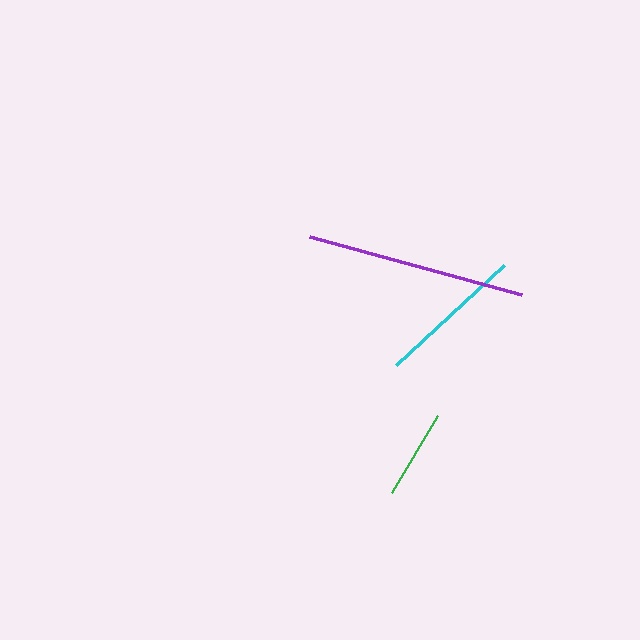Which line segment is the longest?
The purple line is the longest at approximately 220 pixels.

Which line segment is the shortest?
The green line is the shortest at approximately 90 pixels.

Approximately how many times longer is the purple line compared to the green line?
The purple line is approximately 2.5 times the length of the green line.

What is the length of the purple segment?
The purple segment is approximately 220 pixels long.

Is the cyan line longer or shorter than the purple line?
The purple line is longer than the cyan line.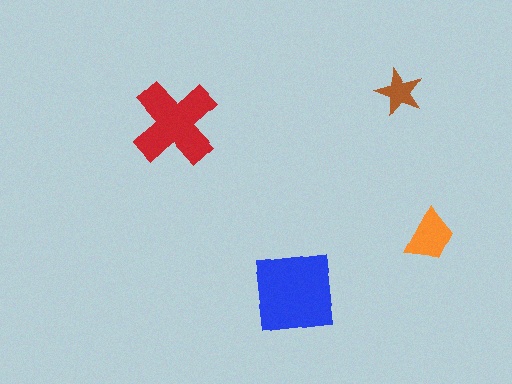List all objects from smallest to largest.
The brown star, the orange trapezoid, the red cross, the blue square.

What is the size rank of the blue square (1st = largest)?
1st.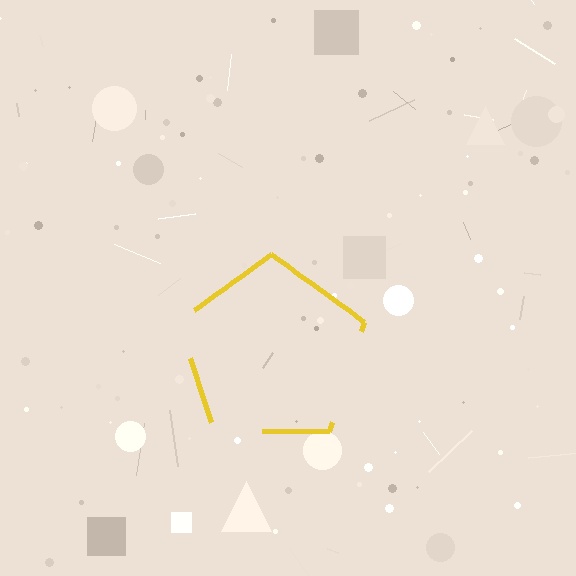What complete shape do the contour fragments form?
The contour fragments form a pentagon.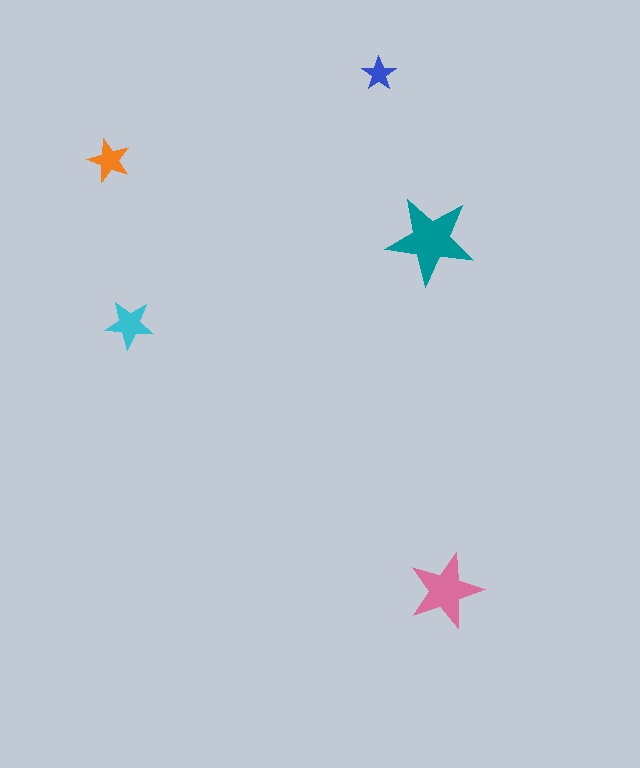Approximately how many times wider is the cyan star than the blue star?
About 1.5 times wider.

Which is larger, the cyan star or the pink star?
The pink one.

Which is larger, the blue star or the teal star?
The teal one.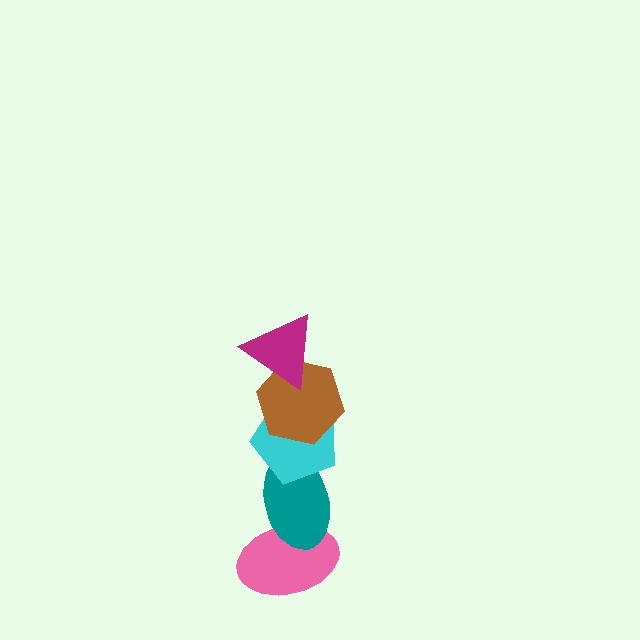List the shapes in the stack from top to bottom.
From top to bottom: the magenta triangle, the brown hexagon, the cyan pentagon, the teal ellipse, the pink ellipse.